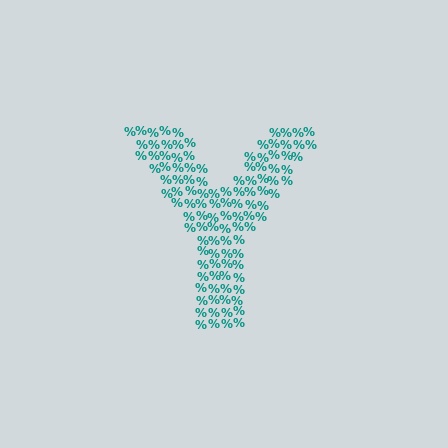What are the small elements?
The small elements are percent signs.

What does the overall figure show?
The overall figure shows the letter Y.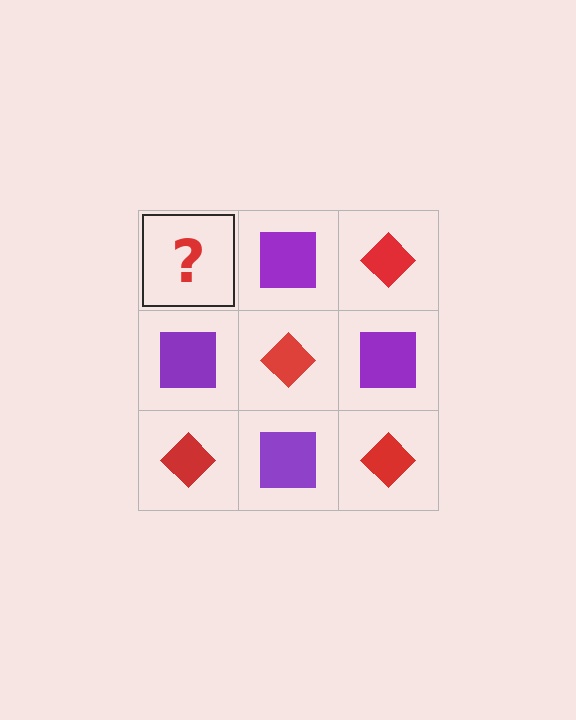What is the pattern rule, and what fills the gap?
The rule is that it alternates red diamond and purple square in a checkerboard pattern. The gap should be filled with a red diamond.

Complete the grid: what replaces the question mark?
The question mark should be replaced with a red diamond.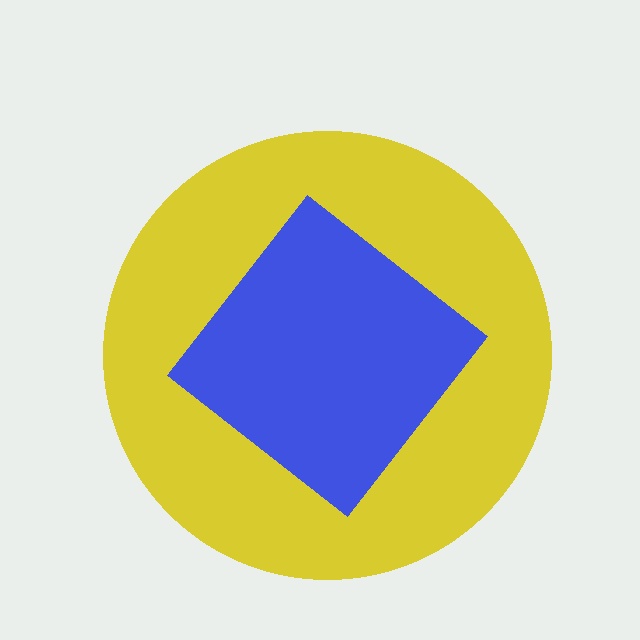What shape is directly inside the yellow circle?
The blue diamond.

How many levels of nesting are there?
2.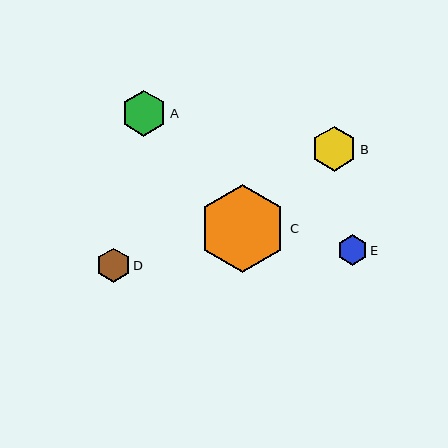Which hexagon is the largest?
Hexagon C is the largest with a size of approximately 89 pixels.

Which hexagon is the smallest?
Hexagon E is the smallest with a size of approximately 30 pixels.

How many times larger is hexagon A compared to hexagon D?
Hexagon A is approximately 1.3 times the size of hexagon D.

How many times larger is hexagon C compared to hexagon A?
Hexagon C is approximately 1.9 times the size of hexagon A.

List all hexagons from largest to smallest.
From largest to smallest: C, A, B, D, E.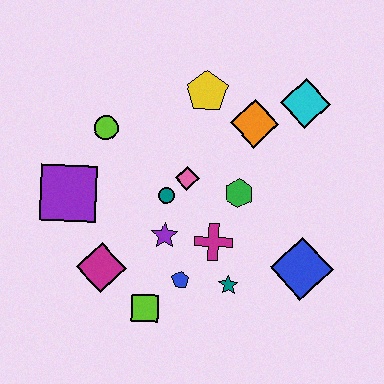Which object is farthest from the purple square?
The cyan diamond is farthest from the purple square.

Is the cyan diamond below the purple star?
No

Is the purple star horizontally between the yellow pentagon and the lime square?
Yes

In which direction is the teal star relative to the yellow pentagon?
The teal star is below the yellow pentagon.